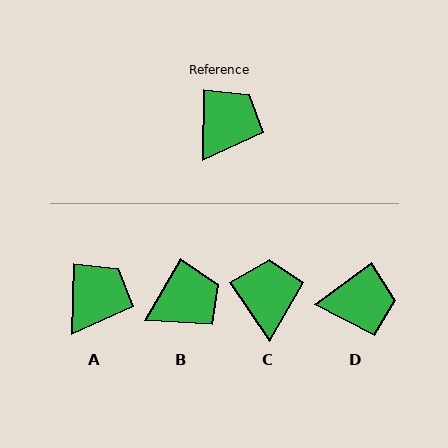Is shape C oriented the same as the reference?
No, it is off by about 35 degrees.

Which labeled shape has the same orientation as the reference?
A.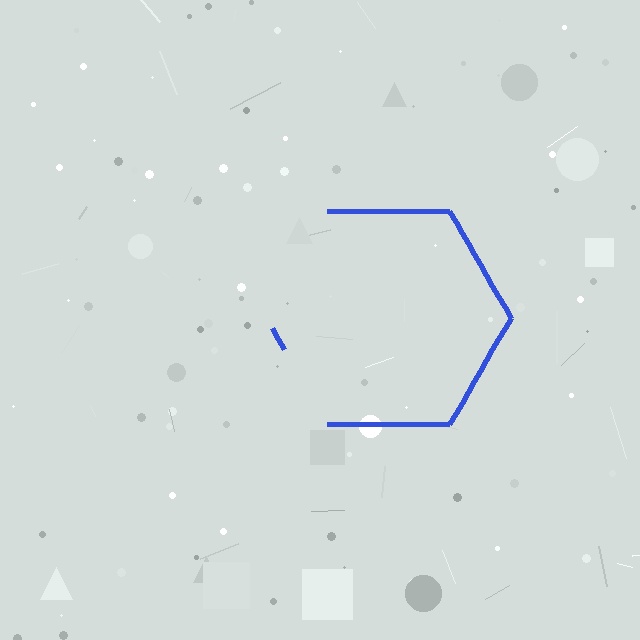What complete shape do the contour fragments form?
The contour fragments form a hexagon.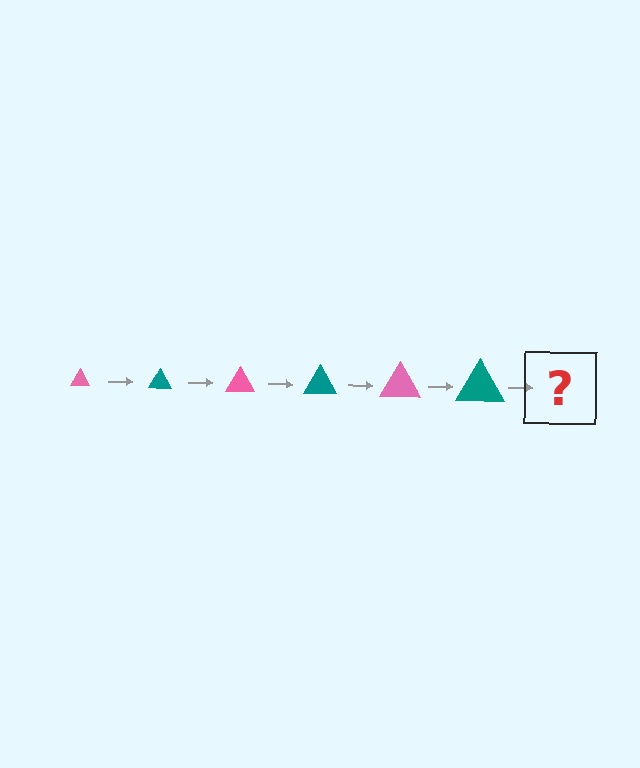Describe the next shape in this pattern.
It should be a pink triangle, larger than the previous one.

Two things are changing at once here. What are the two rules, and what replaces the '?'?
The two rules are that the triangle grows larger each step and the color cycles through pink and teal. The '?' should be a pink triangle, larger than the previous one.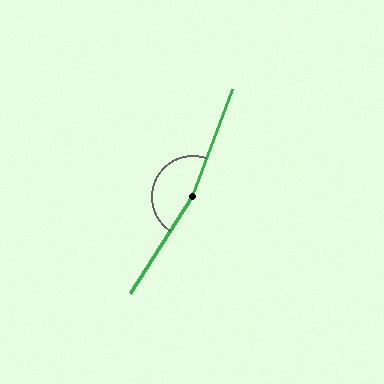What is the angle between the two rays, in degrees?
Approximately 167 degrees.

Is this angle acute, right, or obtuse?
It is obtuse.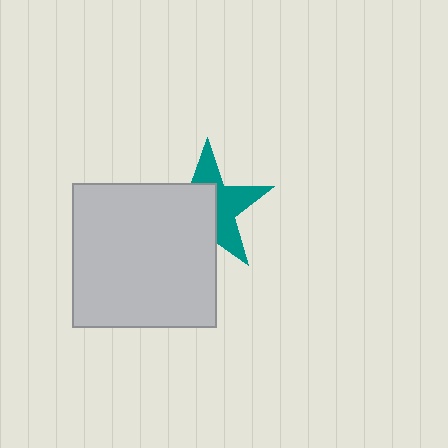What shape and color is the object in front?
The object in front is a light gray square.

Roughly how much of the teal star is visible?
About half of it is visible (roughly 47%).